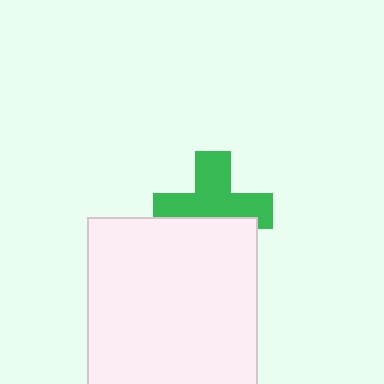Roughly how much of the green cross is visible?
About half of it is visible (roughly 62%).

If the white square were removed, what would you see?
You would see the complete green cross.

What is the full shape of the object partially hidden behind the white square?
The partially hidden object is a green cross.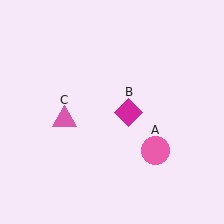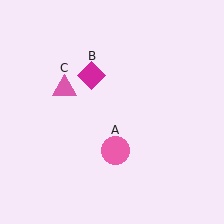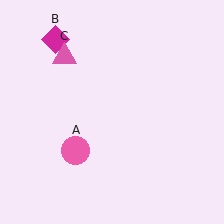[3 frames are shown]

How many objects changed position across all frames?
3 objects changed position: pink circle (object A), magenta diamond (object B), pink triangle (object C).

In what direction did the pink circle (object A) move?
The pink circle (object A) moved left.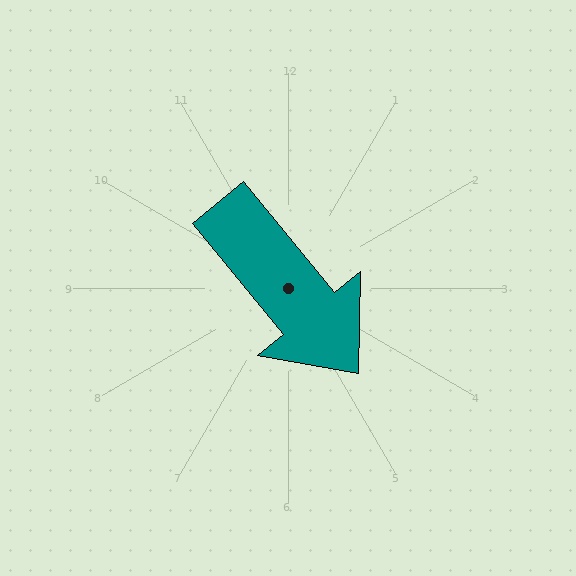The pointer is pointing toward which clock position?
Roughly 5 o'clock.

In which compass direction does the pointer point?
Southeast.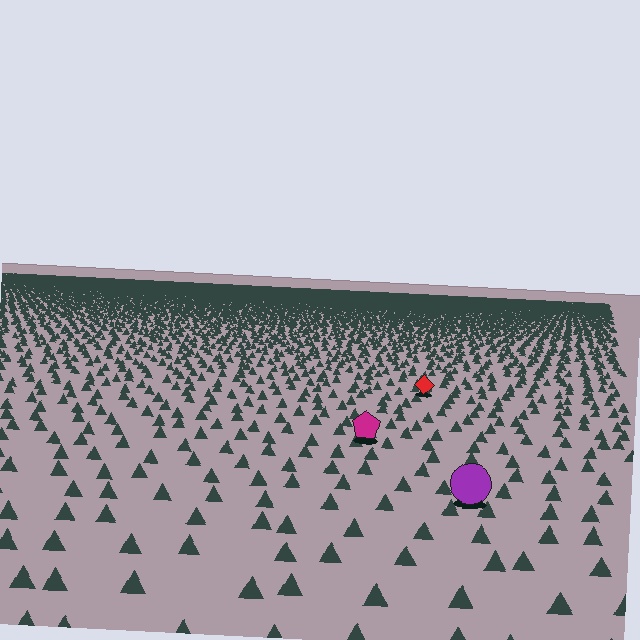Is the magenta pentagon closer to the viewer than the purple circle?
No. The purple circle is closer — you can tell from the texture gradient: the ground texture is coarser near it.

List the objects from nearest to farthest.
From nearest to farthest: the purple circle, the magenta pentagon, the red diamond.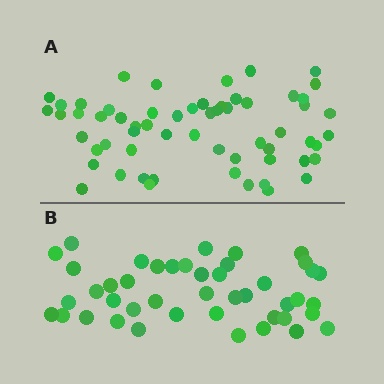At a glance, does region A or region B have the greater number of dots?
Region A (the top region) has more dots.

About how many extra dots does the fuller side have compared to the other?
Region A has approximately 15 more dots than region B.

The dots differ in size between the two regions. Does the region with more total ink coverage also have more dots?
No. Region B has more total ink coverage because its dots are larger, but region A actually contains more individual dots. Total area can be misleading — the number of items is what matters here.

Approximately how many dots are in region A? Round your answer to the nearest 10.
About 60 dots.